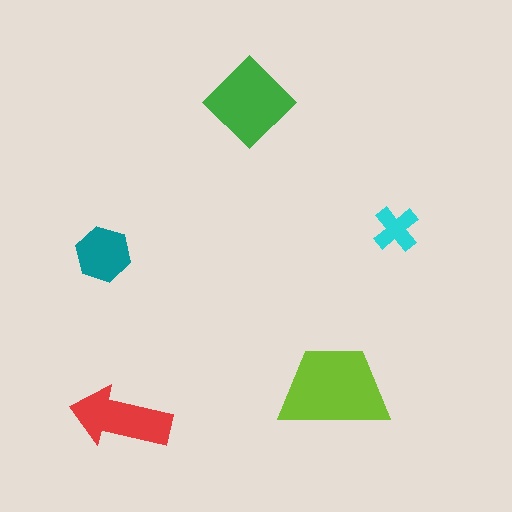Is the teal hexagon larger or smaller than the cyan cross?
Larger.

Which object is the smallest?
The cyan cross.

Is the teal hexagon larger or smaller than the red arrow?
Smaller.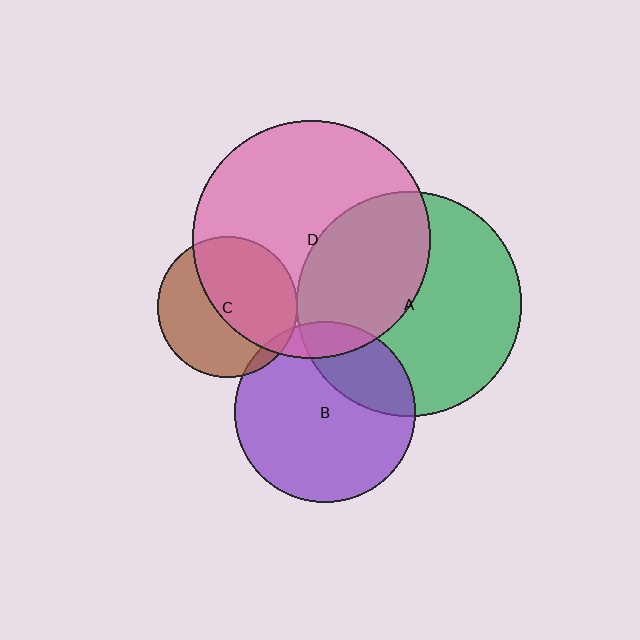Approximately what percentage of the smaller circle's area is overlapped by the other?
Approximately 10%.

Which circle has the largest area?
Circle D (pink).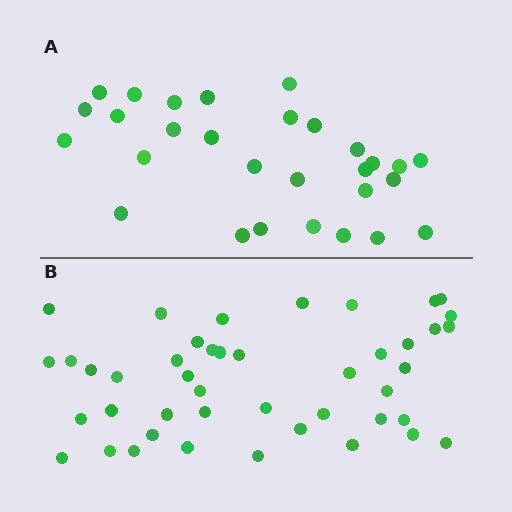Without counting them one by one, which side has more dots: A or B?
Region B (the bottom region) has more dots.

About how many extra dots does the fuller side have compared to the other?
Region B has approximately 15 more dots than region A.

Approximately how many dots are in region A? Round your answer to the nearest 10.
About 30 dots. (The exact count is 29, which rounds to 30.)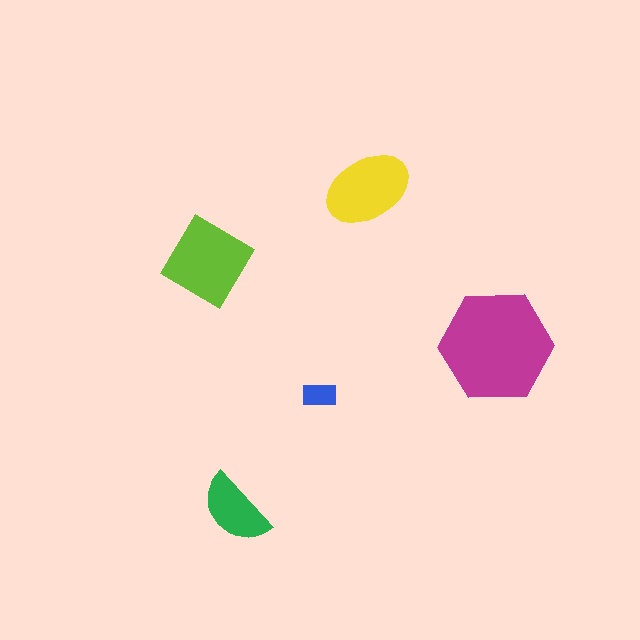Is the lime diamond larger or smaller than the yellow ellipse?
Larger.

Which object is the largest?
The magenta hexagon.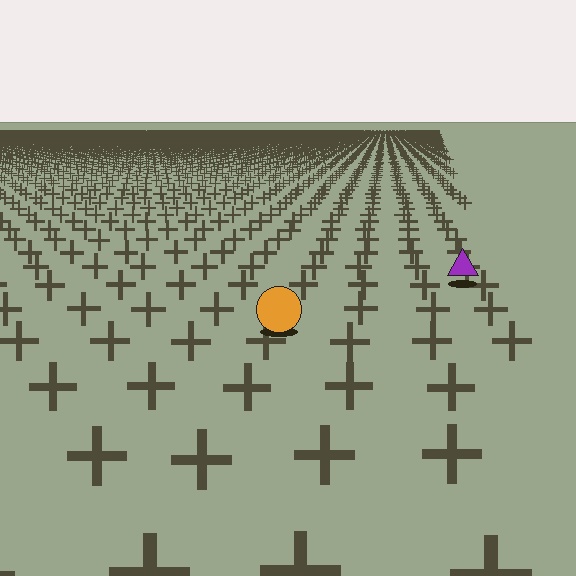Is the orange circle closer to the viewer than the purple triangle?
Yes. The orange circle is closer — you can tell from the texture gradient: the ground texture is coarser near it.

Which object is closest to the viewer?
The orange circle is closest. The texture marks near it are larger and more spread out.